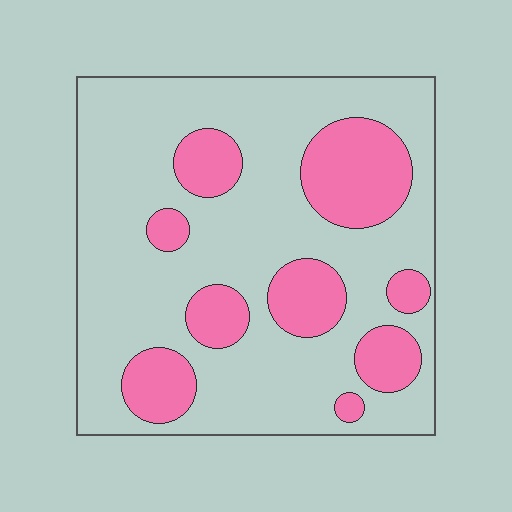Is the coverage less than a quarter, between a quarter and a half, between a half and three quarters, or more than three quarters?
Between a quarter and a half.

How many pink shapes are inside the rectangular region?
9.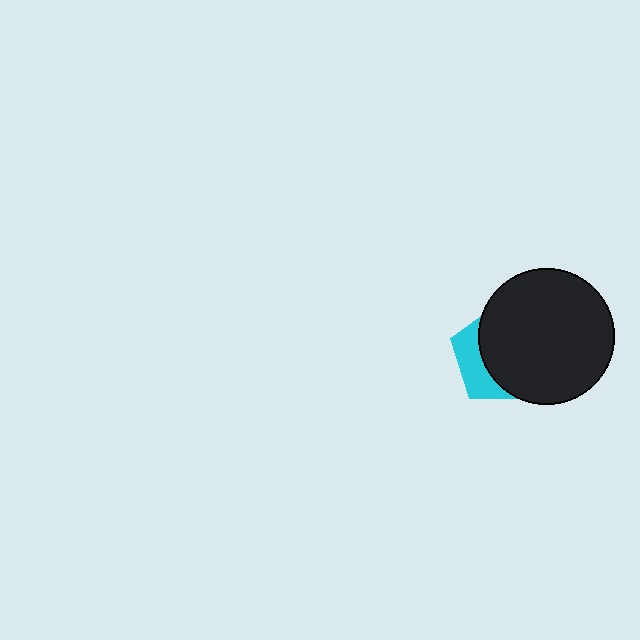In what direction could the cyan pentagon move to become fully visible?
The cyan pentagon could move left. That would shift it out from behind the black circle entirely.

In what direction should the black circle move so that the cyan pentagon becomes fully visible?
The black circle should move right. That is the shortest direction to clear the overlap and leave the cyan pentagon fully visible.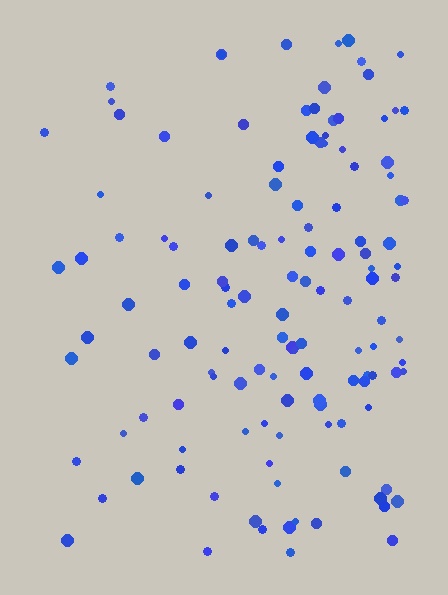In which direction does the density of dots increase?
From left to right, with the right side densest.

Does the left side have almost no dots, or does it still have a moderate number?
Still a moderate number, just noticeably fewer than the right.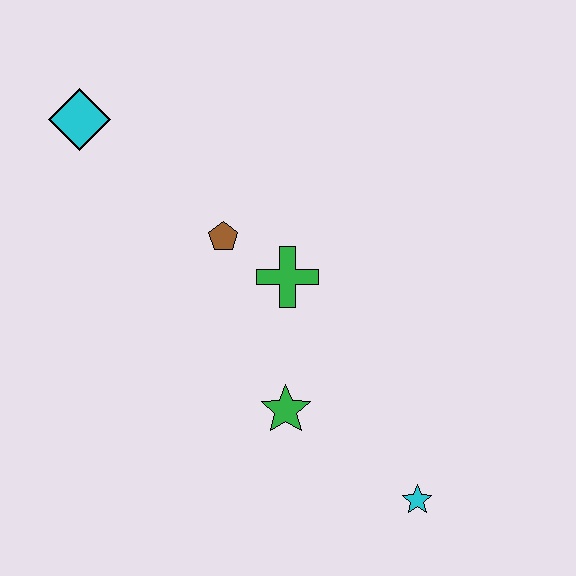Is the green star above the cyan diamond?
No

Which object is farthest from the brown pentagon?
The cyan star is farthest from the brown pentagon.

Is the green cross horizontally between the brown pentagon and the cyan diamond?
No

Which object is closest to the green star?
The green cross is closest to the green star.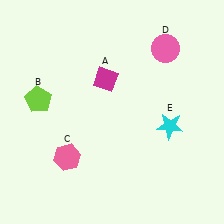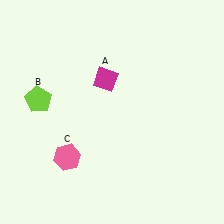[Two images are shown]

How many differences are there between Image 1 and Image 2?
There are 2 differences between the two images.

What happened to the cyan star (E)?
The cyan star (E) was removed in Image 2. It was in the bottom-right area of Image 1.